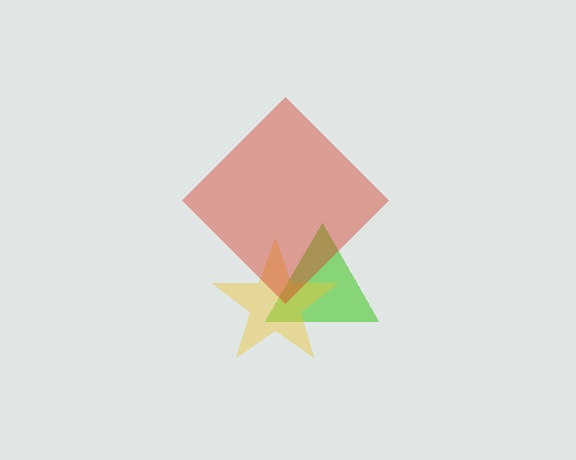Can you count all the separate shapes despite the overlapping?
Yes, there are 3 separate shapes.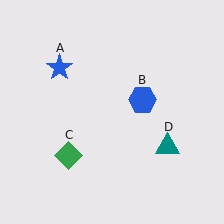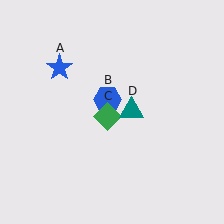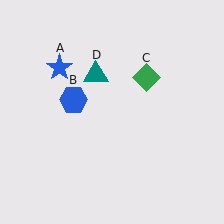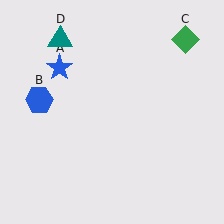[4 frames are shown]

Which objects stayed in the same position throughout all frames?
Blue star (object A) remained stationary.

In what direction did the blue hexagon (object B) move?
The blue hexagon (object B) moved left.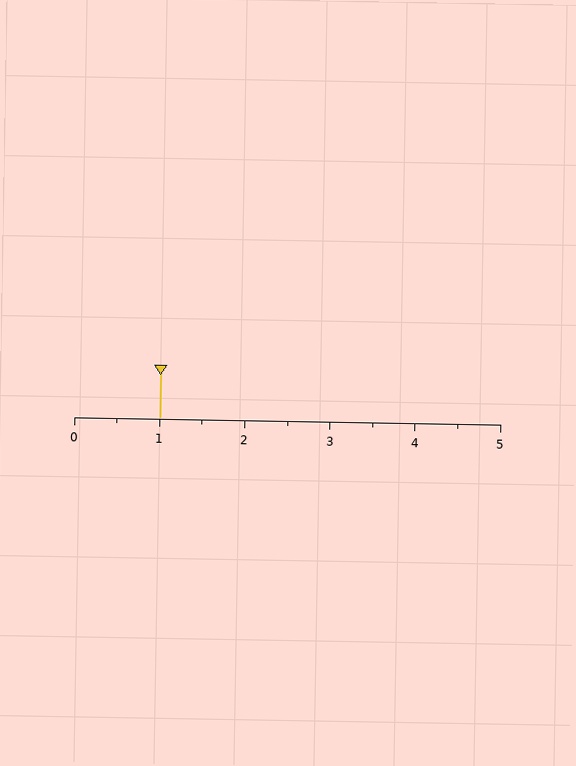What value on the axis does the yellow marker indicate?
The marker indicates approximately 1.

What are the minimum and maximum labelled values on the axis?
The axis runs from 0 to 5.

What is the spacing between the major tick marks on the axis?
The major ticks are spaced 1 apart.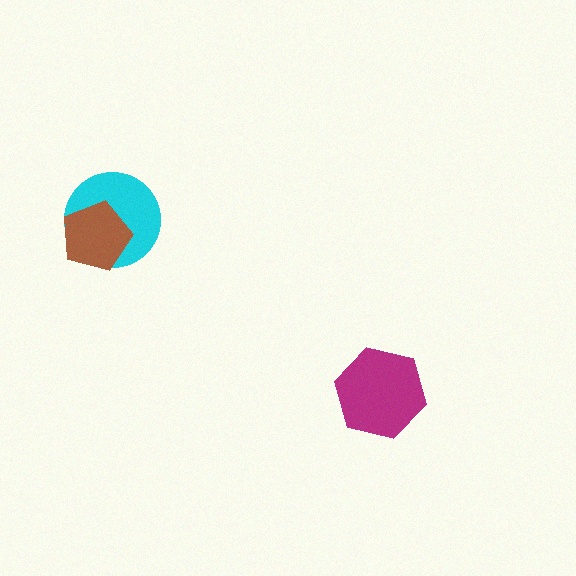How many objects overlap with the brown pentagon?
1 object overlaps with the brown pentagon.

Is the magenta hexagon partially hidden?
No, no other shape covers it.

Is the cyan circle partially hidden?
Yes, it is partially covered by another shape.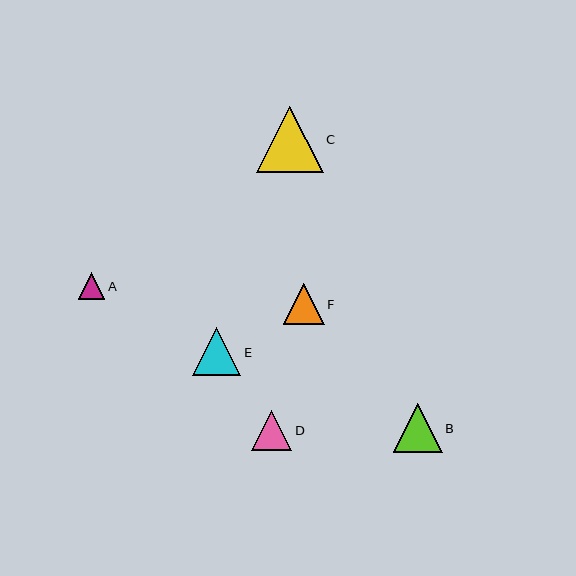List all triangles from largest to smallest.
From largest to smallest: C, B, E, D, F, A.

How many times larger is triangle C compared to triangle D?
Triangle C is approximately 1.6 times the size of triangle D.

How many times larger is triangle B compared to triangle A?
Triangle B is approximately 1.9 times the size of triangle A.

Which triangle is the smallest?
Triangle A is the smallest with a size of approximately 27 pixels.